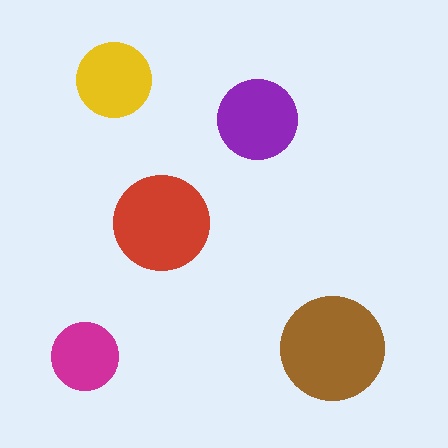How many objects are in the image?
There are 5 objects in the image.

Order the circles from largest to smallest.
the brown one, the red one, the purple one, the yellow one, the magenta one.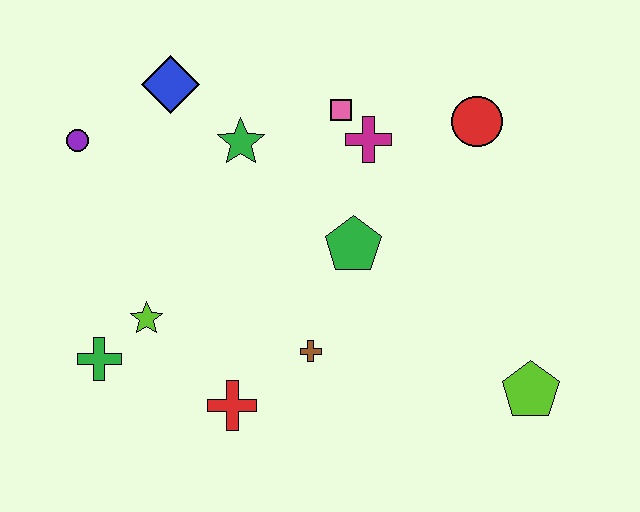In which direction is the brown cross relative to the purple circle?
The brown cross is to the right of the purple circle.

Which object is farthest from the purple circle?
The lime pentagon is farthest from the purple circle.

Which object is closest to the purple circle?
The blue diamond is closest to the purple circle.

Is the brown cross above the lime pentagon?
Yes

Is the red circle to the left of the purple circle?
No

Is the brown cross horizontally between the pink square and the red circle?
No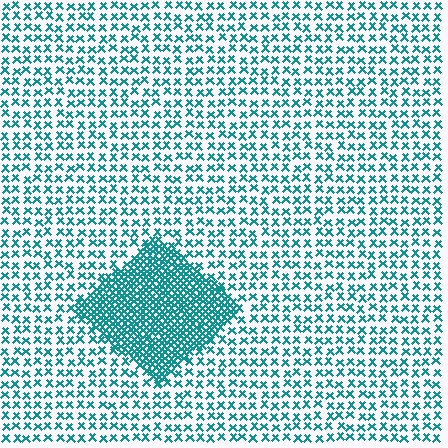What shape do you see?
I see a diamond.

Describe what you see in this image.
The image contains small teal elements arranged at two different densities. A diamond-shaped region is visible where the elements are more densely packed than the surrounding area.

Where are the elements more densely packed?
The elements are more densely packed inside the diamond boundary.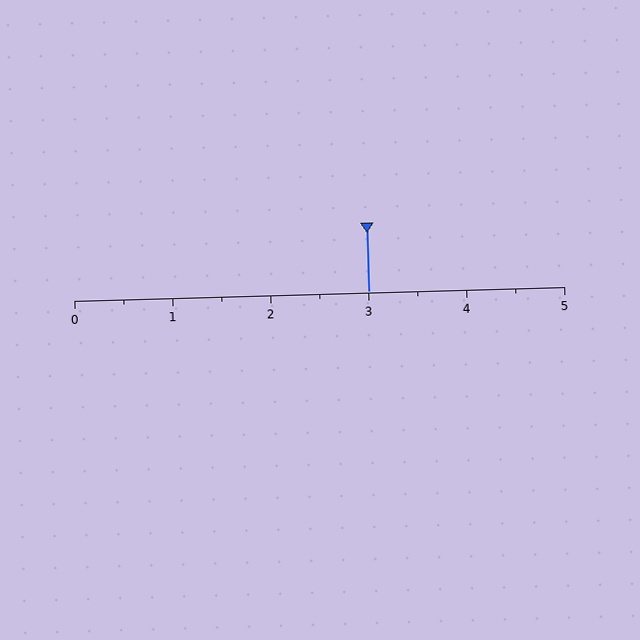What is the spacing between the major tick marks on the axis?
The major ticks are spaced 1 apart.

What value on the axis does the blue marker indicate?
The marker indicates approximately 3.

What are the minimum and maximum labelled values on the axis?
The axis runs from 0 to 5.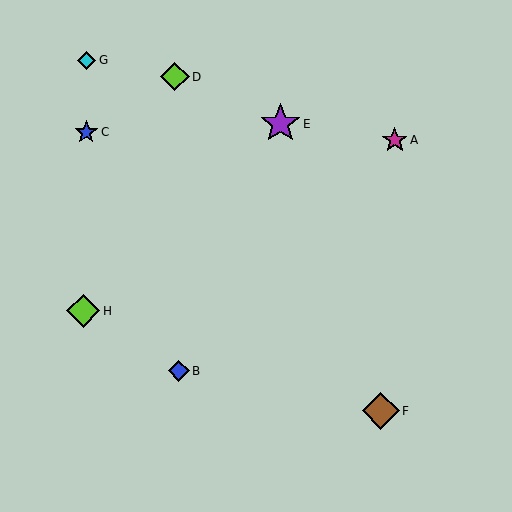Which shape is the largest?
The purple star (labeled E) is the largest.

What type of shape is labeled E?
Shape E is a purple star.